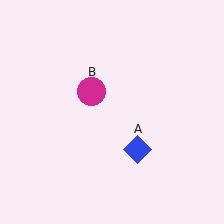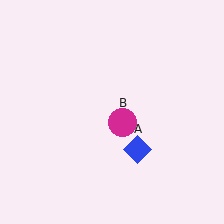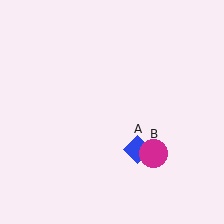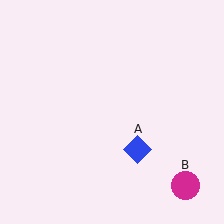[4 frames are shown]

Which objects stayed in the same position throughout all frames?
Blue diamond (object A) remained stationary.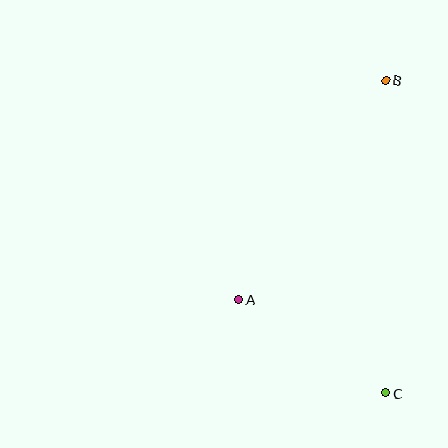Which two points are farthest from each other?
Points B and C are farthest from each other.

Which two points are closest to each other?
Points A and C are closest to each other.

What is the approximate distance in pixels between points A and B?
The distance between A and B is approximately 264 pixels.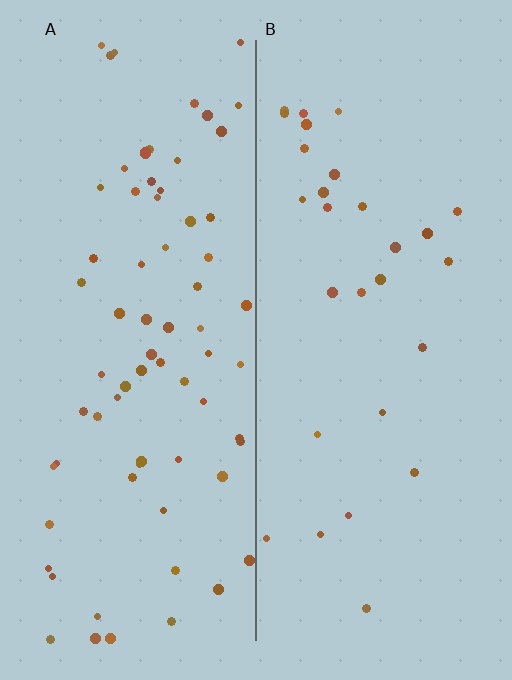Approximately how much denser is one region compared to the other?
Approximately 2.6× — region A over region B.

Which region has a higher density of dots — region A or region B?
A (the left).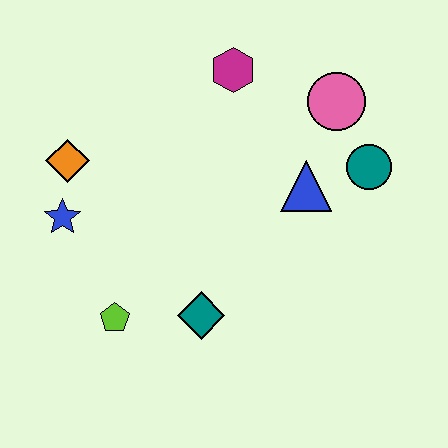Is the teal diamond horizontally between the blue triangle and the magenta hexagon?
No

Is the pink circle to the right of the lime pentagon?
Yes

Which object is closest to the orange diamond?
The blue star is closest to the orange diamond.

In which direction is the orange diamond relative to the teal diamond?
The orange diamond is above the teal diamond.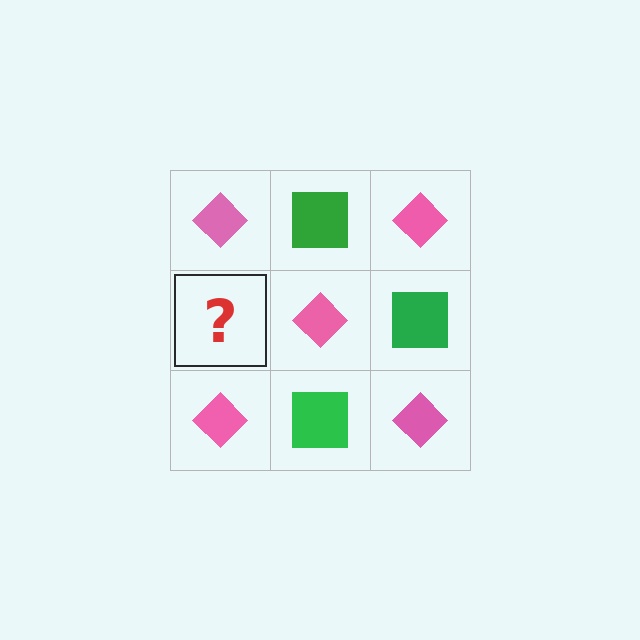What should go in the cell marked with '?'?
The missing cell should contain a green square.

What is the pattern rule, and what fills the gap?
The rule is that it alternates pink diamond and green square in a checkerboard pattern. The gap should be filled with a green square.